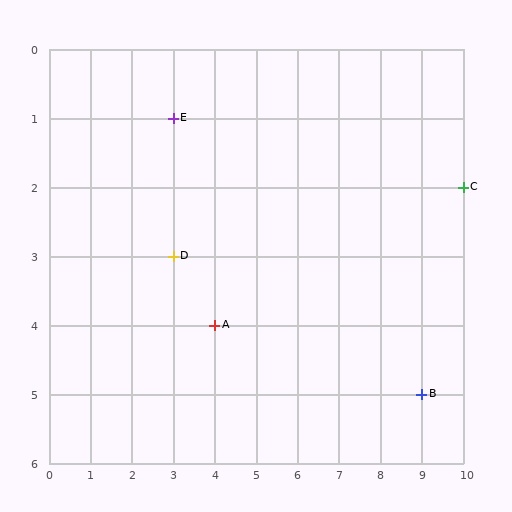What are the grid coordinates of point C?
Point C is at grid coordinates (10, 2).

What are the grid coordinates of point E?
Point E is at grid coordinates (3, 1).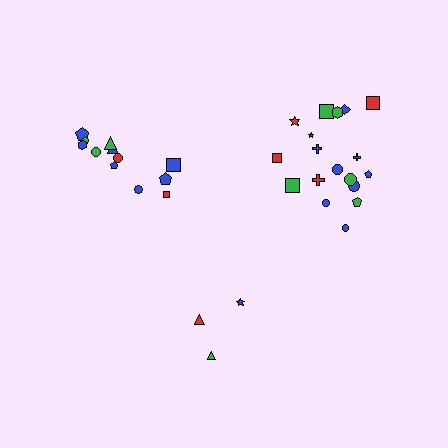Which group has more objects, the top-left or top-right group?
The top-right group.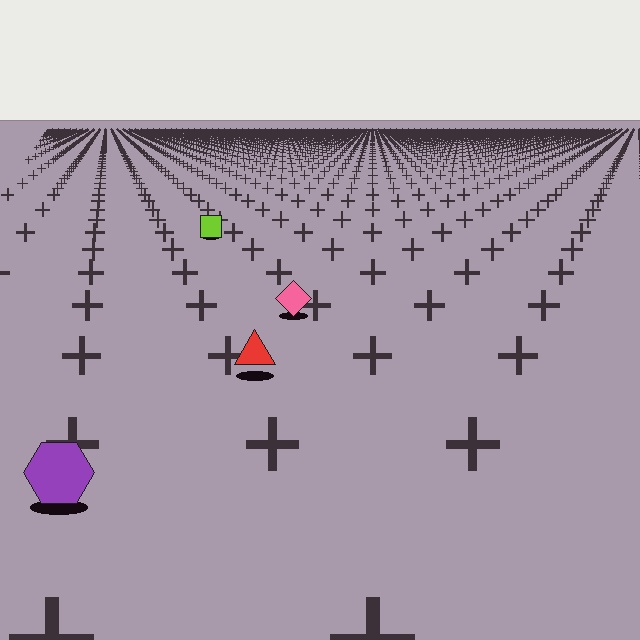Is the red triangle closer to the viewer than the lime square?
Yes. The red triangle is closer — you can tell from the texture gradient: the ground texture is coarser near it.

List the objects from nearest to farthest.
From nearest to farthest: the purple hexagon, the red triangle, the pink diamond, the lime square.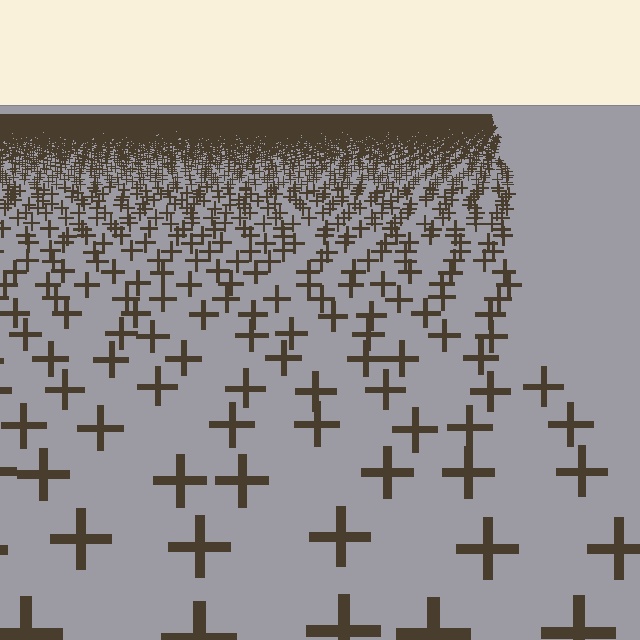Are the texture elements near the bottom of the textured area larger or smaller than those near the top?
Larger. Near the bottom, elements are closer to the viewer and appear at a bigger on-screen size.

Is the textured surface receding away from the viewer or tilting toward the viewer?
The surface is receding away from the viewer. Texture elements get smaller and denser toward the top.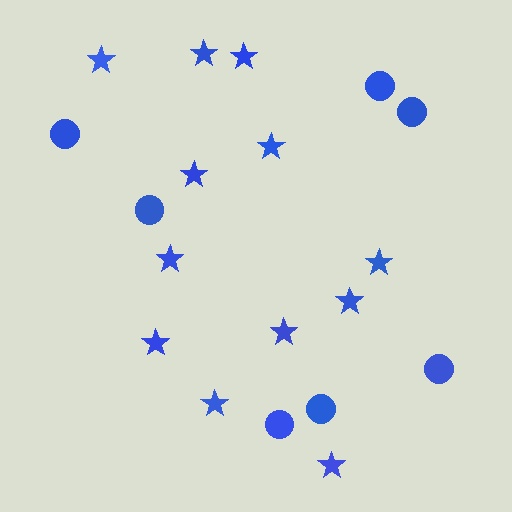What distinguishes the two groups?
There are 2 groups: one group of circles (7) and one group of stars (12).